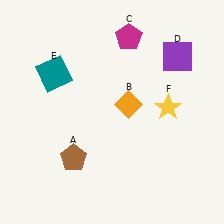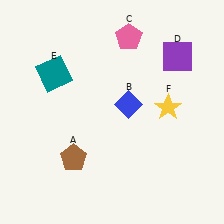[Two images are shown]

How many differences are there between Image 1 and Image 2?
There are 2 differences between the two images.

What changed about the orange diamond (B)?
In Image 1, B is orange. In Image 2, it changed to blue.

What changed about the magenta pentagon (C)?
In Image 1, C is magenta. In Image 2, it changed to pink.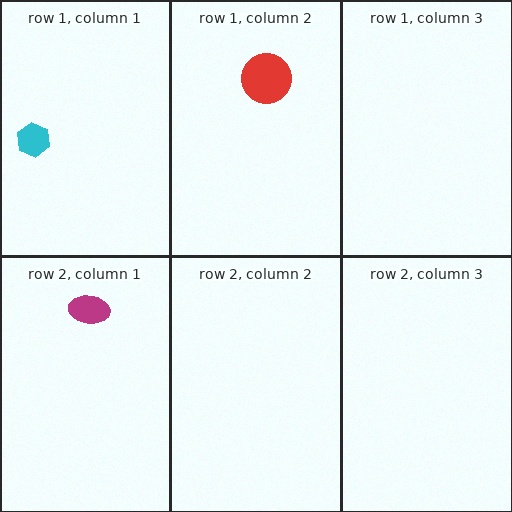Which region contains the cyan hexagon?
The row 1, column 1 region.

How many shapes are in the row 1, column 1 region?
1.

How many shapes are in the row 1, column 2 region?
1.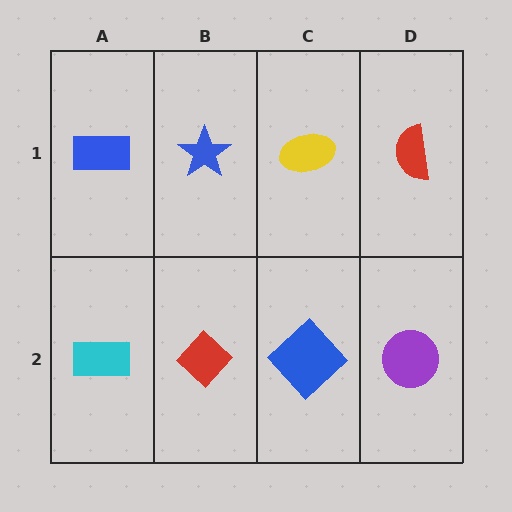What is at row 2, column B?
A red diamond.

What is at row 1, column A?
A blue rectangle.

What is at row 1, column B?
A blue star.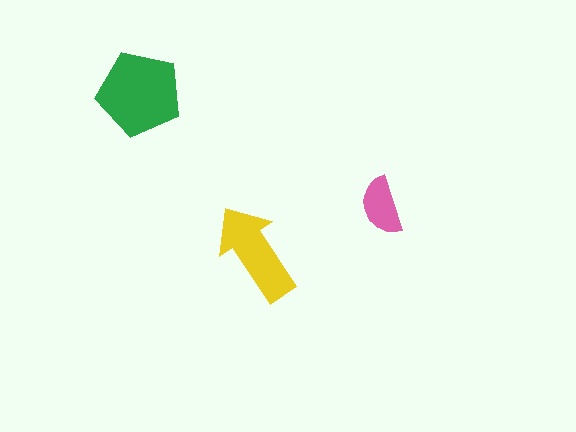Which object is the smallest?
The pink semicircle.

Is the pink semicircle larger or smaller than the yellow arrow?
Smaller.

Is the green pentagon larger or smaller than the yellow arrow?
Larger.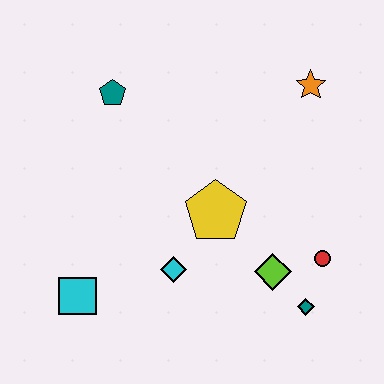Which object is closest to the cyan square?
The cyan diamond is closest to the cyan square.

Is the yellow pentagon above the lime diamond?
Yes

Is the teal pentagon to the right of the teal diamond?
No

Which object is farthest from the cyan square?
The orange star is farthest from the cyan square.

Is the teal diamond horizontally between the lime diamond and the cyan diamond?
No